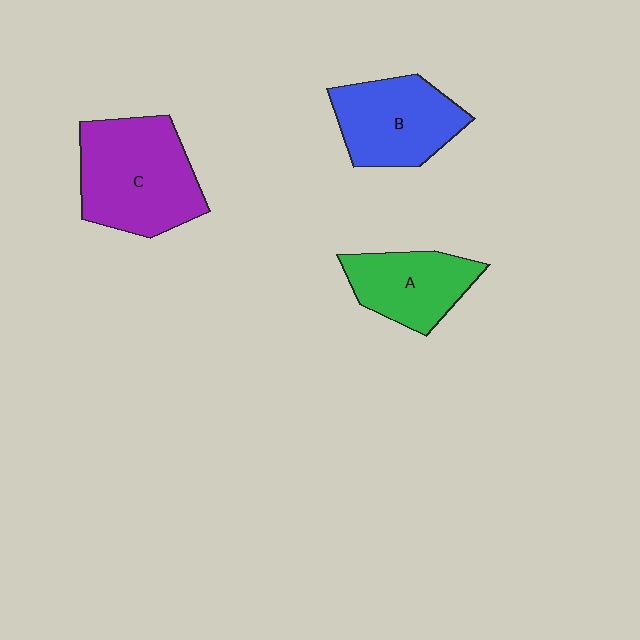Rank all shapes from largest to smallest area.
From largest to smallest: C (purple), B (blue), A (green).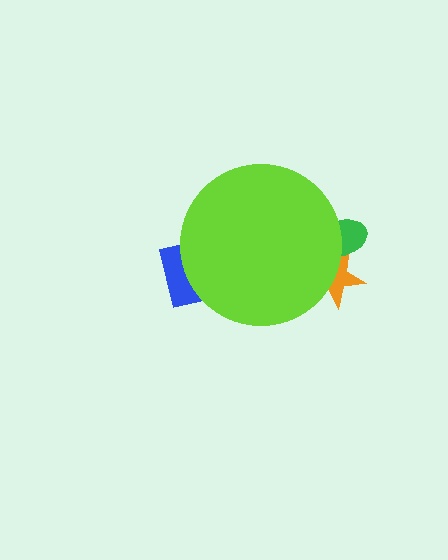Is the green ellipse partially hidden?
Yes, the green ellipse is partially hidden behind the lime circle.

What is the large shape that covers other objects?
A lime circle.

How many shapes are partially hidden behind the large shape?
3 shapes are partially hidden.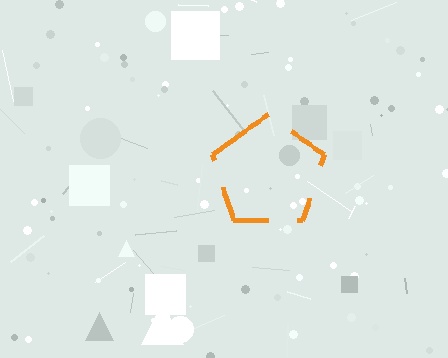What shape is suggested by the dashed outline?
The dashed outline suggests a pentagon.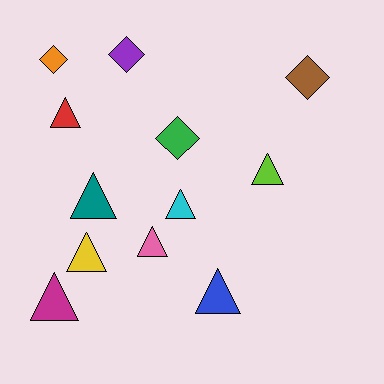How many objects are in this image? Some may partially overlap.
There are 12 objects.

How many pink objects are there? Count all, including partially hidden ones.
There is 1 pink object.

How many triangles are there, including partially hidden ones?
There are 8 triangles.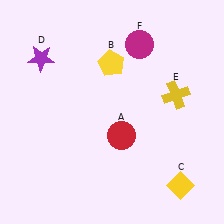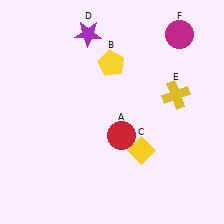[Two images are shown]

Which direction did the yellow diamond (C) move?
The yellow diamond (C) moved left.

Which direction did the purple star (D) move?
The purple star (D) moved right.